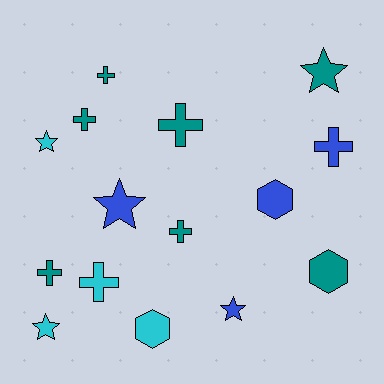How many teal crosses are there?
There are 5 teal crosses.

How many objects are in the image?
There are 15 objects.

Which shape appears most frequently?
Cross, with 7 objects.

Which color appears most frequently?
Teal, with 7 objects.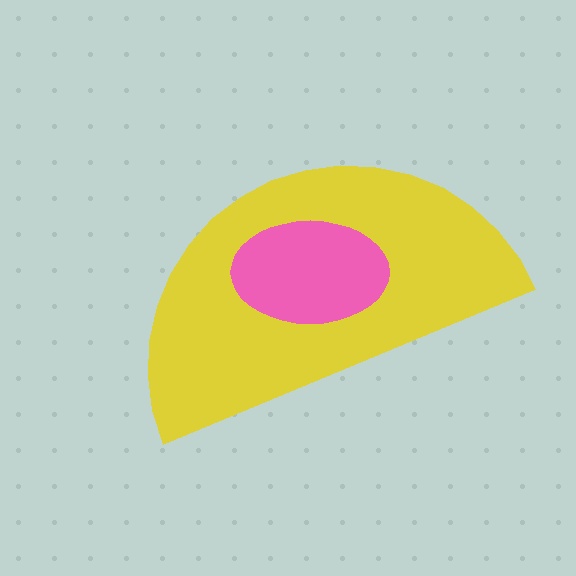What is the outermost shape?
The yellow semicircle.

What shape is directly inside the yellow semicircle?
The pink ellipse.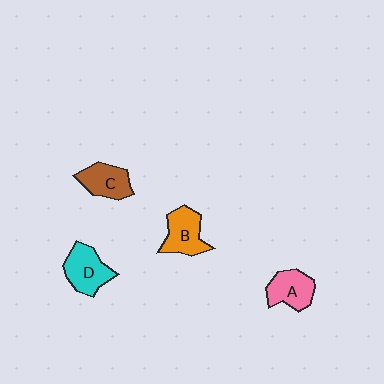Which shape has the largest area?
Shape D (cyan).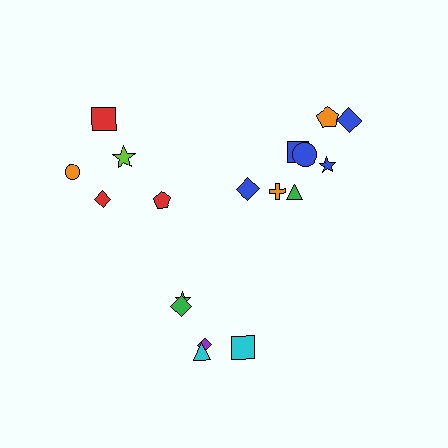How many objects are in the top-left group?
There are 5 objects.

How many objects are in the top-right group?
There are 8 objects.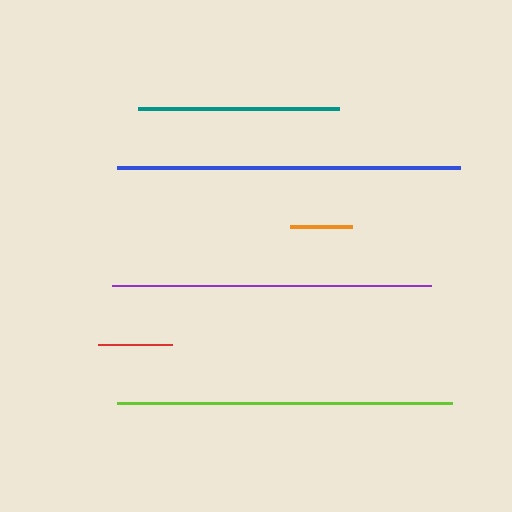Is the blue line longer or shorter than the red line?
The blue line is longer than the red line.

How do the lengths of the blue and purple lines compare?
The blue and purple lines are approximately the same length.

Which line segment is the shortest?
The orange line is the shortest at approximately 62 pixels.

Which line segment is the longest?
The blue line is the longest at approximately 343 pixels.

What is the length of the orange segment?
The orange segment is approximately 62 pixels long.